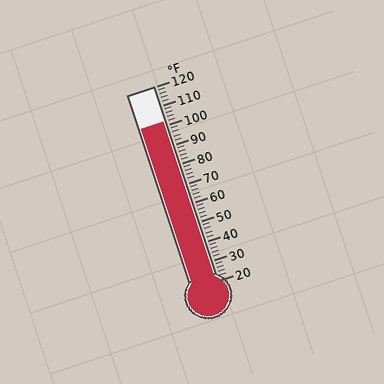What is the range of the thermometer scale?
The thermometer scale ranges from 20°F to 120°F.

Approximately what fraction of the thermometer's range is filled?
The thermometer is filled to approximately 80% of its range.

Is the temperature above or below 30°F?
The temperature is above 30°F.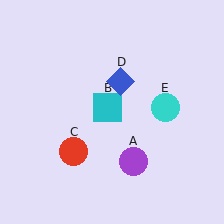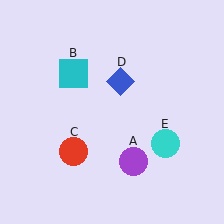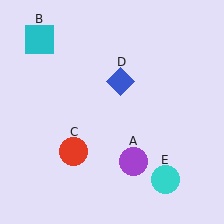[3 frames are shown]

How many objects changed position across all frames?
2 objects changed position: cyan square (object B), cyan circle (object E).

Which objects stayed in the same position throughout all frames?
Purple circle (object A) and red circle (object C) and blue diamond (object D) remained stationary.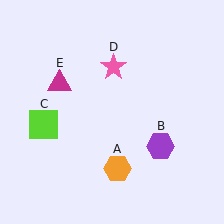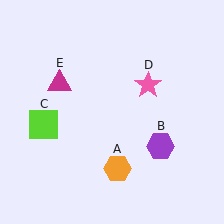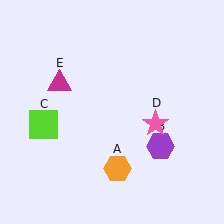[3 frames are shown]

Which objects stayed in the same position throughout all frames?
Orange hexagon (object A) and purple hexagon (object B) and lime square (object C) and magenta triangle (object E) remained stationary.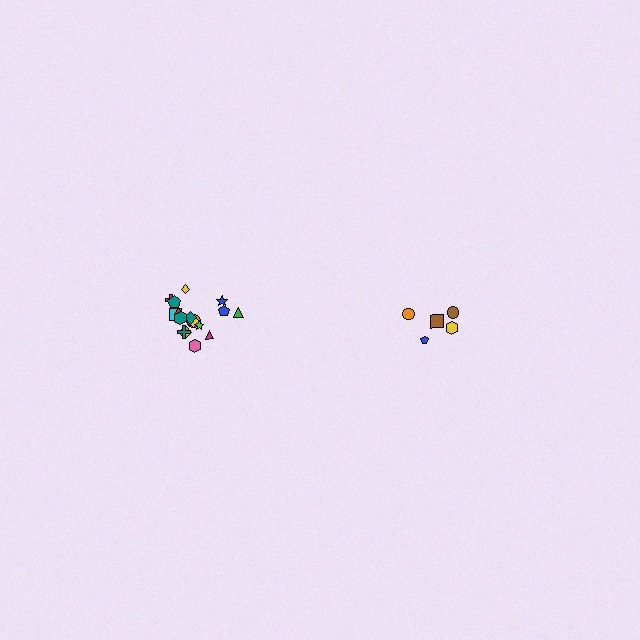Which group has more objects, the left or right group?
The left group.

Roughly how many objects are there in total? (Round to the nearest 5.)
Roughly 25 objects in total.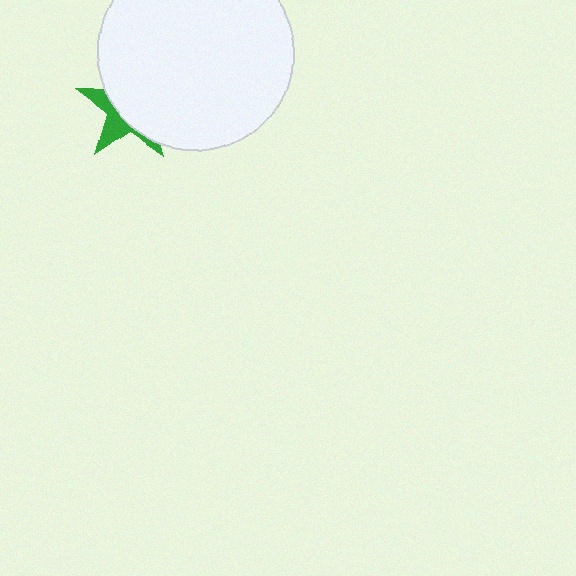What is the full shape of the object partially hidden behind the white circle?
The partially hidden object is a green star.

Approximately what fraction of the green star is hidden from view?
Roughly 66% of the green star is hidden behind the white circle.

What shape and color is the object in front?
The object in front is a white circle.